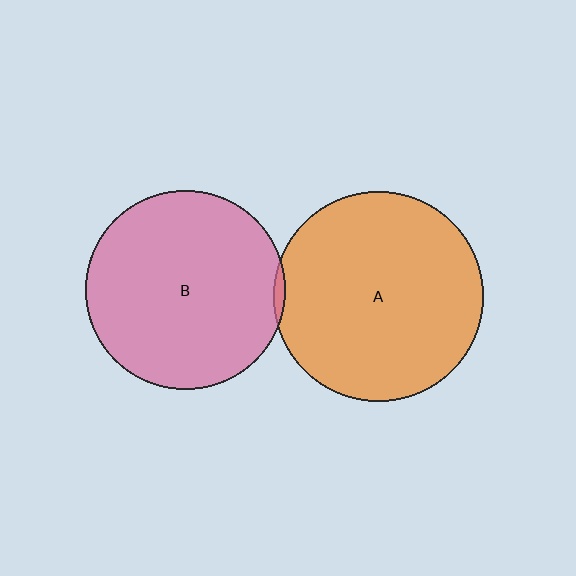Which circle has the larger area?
Circle A (orange).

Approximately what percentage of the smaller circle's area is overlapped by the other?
Approximately 5%.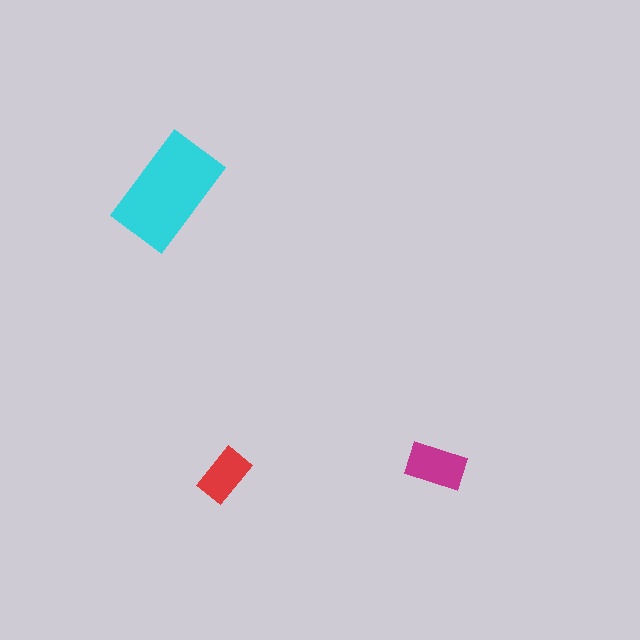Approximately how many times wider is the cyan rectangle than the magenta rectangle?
About 2 times wider.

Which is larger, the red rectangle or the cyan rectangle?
The cyan one.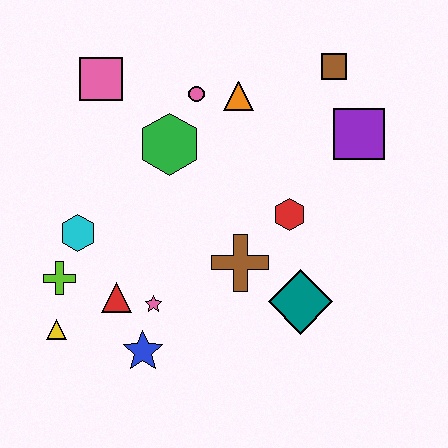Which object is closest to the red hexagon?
The brown cross is closest to the red hexagon.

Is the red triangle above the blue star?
Yes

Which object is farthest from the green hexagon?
The yellow triangle is farthest from the green hexagon.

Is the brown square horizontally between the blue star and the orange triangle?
No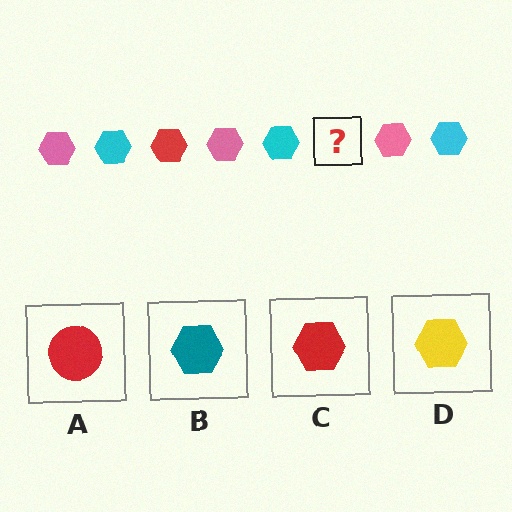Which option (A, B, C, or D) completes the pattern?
C.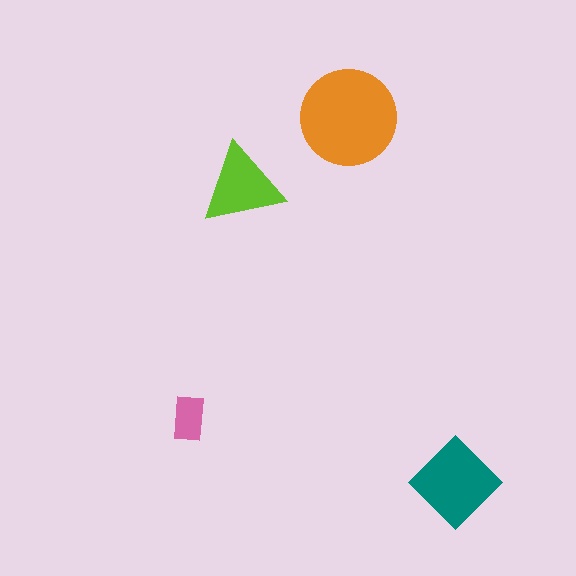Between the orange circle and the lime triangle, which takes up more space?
The orange circle.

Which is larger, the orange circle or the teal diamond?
The orange circle.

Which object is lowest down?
The teal diamond is bottommost.